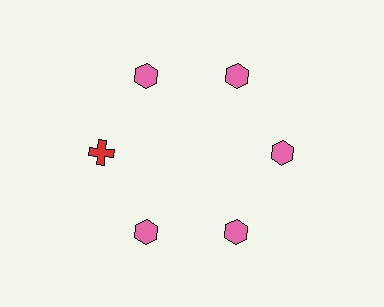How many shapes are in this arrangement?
There are 6 shapes arranged in a ring pattern.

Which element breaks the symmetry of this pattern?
The red cross at roughly the 9 o'clock position breaks the symmetry. All other shapes are pink hexagons.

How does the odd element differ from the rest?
It differs in both color (red instead of pink) and shape (cross instead of hexagon).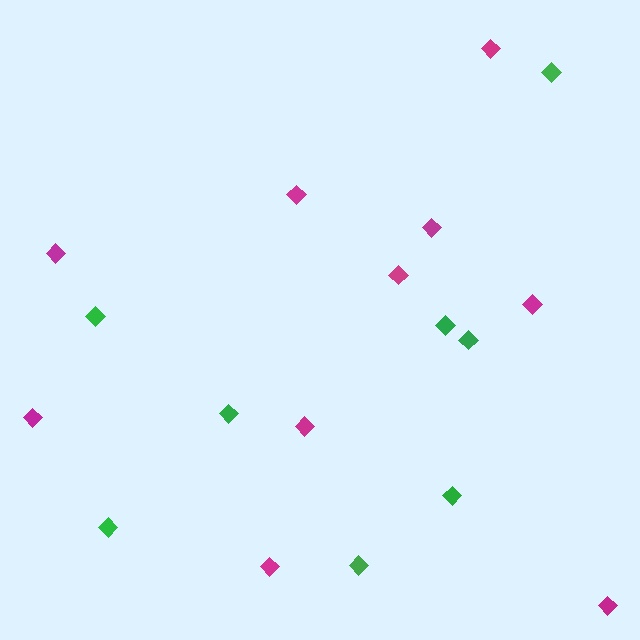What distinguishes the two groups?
There are 2 groups: one group of magenta diamonds (10) and one group of green diamonds (8).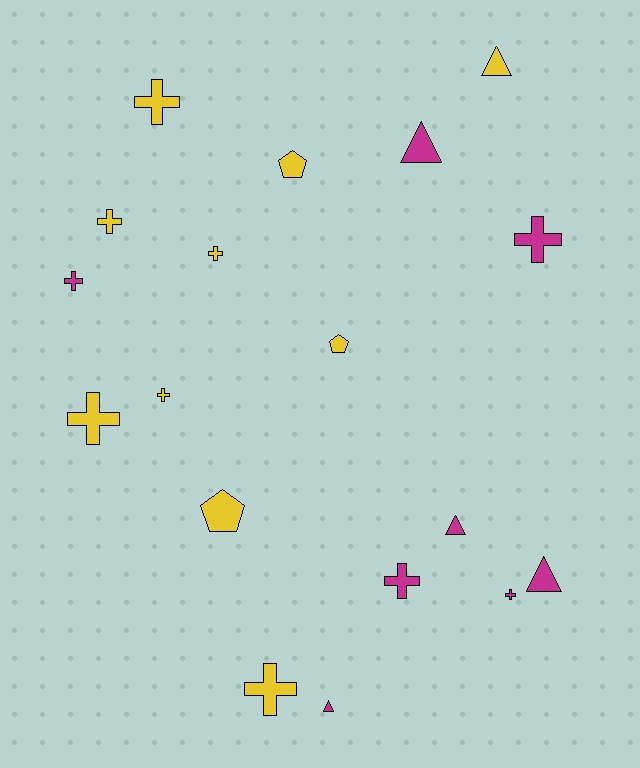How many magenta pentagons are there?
There are no magenta pentagons.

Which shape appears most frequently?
Cross, with 10 objects.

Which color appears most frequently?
Yellow, with 10 objects.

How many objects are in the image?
There are 18 objects.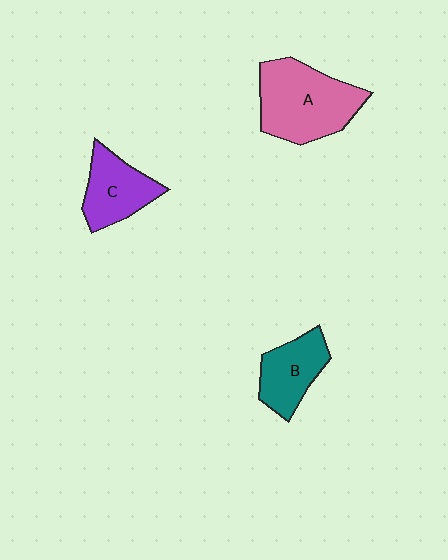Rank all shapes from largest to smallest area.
From largest to smallest: A (pink), C (purple), B (teal).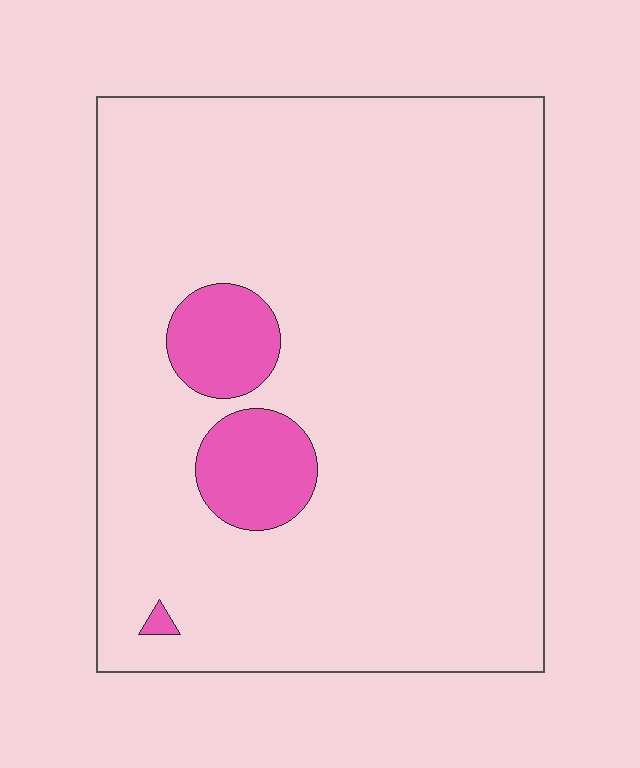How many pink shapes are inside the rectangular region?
3.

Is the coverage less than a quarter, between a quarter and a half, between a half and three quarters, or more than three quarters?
Less than a quarter.